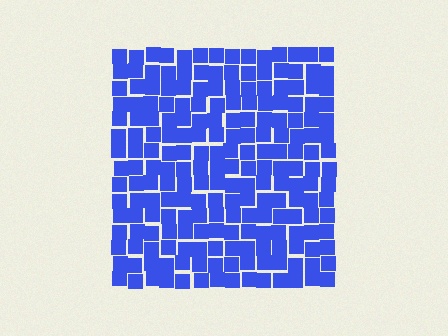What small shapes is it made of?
It is made of small squares.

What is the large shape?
The large shape is a square.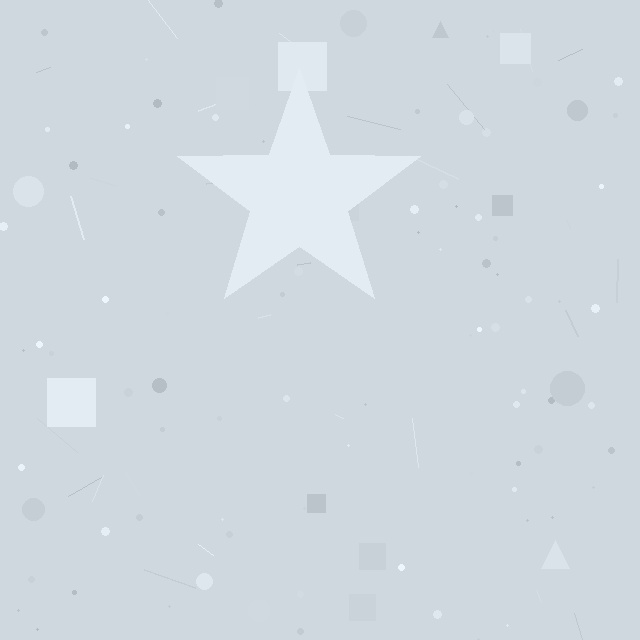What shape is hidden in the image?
A star is hidden in the image.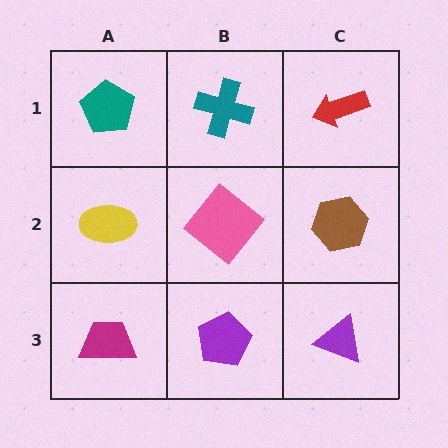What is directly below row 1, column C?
A brown hexagon.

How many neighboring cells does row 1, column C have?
2.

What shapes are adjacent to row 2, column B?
A teal cross (row 1, column B), a purple pentagon (row 3, column B), a yellow ellipse (row 2, column A), a brown hexagon (row 2, column C).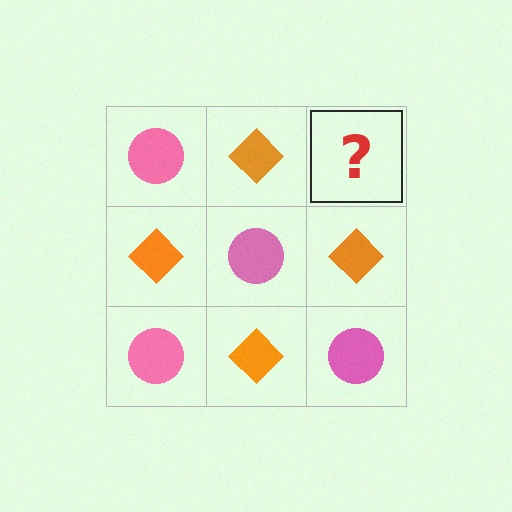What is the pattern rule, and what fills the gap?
The rule is that it alternates pink circle and orange diamond in a checkerboard pattern. The gap should be filled with a pink circle.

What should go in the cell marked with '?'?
The missing cell should contain a pink circle.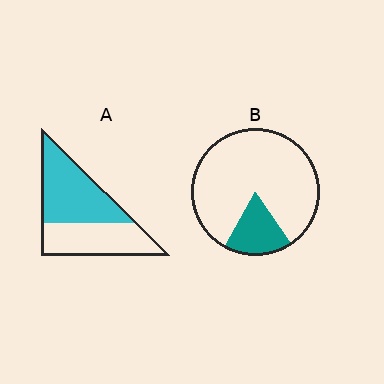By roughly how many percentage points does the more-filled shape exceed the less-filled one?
By roughly 35 percentage points (A over B).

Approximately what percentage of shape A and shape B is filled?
A is approximately 55% and B is approximately 20%.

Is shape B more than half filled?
No.